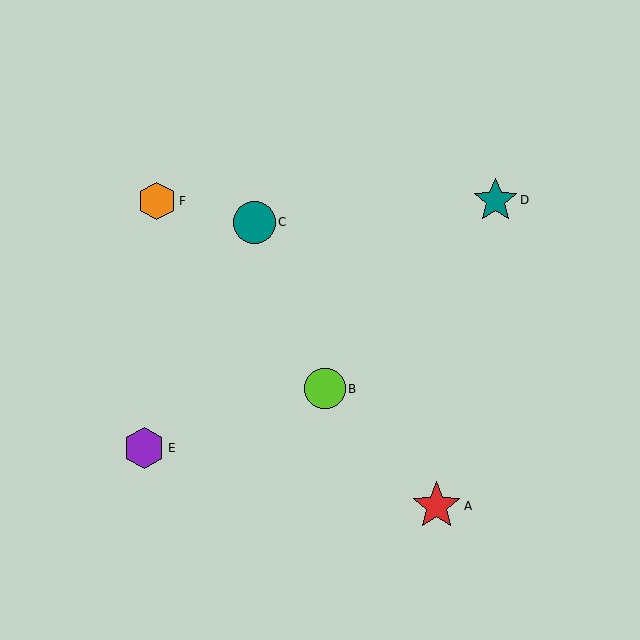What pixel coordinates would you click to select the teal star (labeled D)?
Click at (495, 200) to select the teal star D.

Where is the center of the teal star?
The center of the teal star is at (495, 200).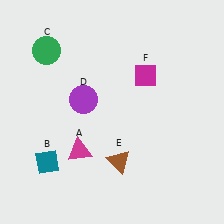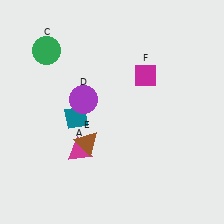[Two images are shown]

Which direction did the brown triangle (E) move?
The brown triangle (E) moved left.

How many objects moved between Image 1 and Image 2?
2 objects moved between the two images.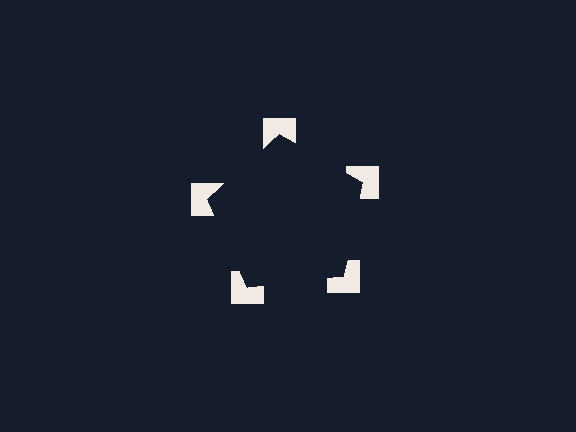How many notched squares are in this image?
There are 5 — one at each vertex of the illusory pentagon.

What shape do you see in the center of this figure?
An illusory pentagon — its edges are inferred from the aligned wedge cuts in the notched squares, not physically drawn.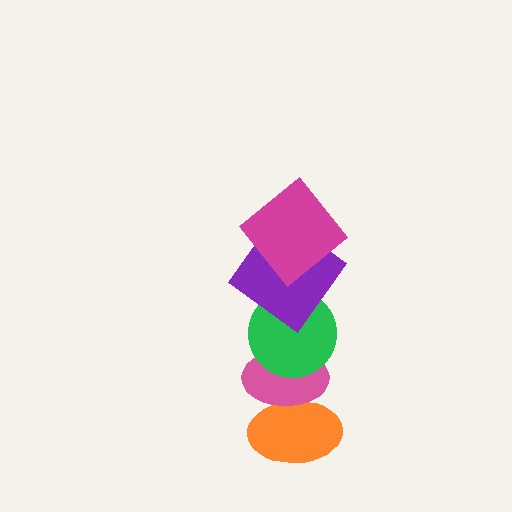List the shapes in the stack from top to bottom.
From top to bottom: the magenta diamond, the purple diamond, the green circle, the pink ellipse, the orange ellipse.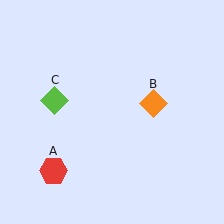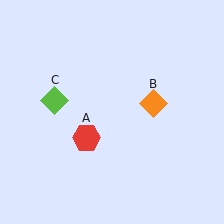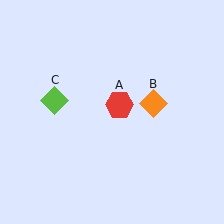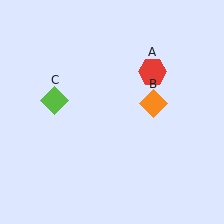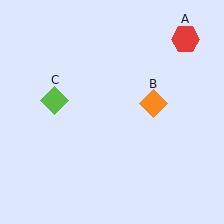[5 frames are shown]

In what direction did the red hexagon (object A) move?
The red hexagon (object A) moved up and to the right.